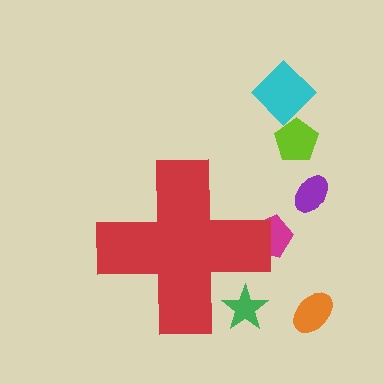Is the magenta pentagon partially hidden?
Yes, the magenta pentagon is partially hidden behind the red cross.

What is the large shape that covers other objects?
A red cross.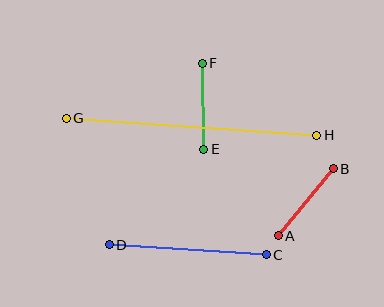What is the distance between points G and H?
The distance is approximately 251 pixels.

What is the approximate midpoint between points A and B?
The midpoint is at approximately (306, 202) pixels.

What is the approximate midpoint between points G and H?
The midpoint is at approximately (192, 127) pixels.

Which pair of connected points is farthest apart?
Points G and H are farthest apart.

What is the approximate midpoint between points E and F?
The midpoint is at approximately (203, 106) pixels.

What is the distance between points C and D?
The distance is approximately 157 pixels.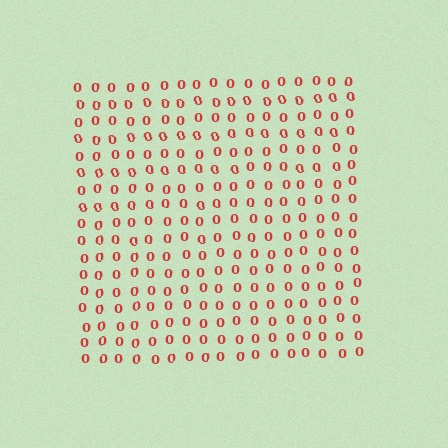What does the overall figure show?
The overall figure shows a square.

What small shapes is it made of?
It is made of small digit 0's.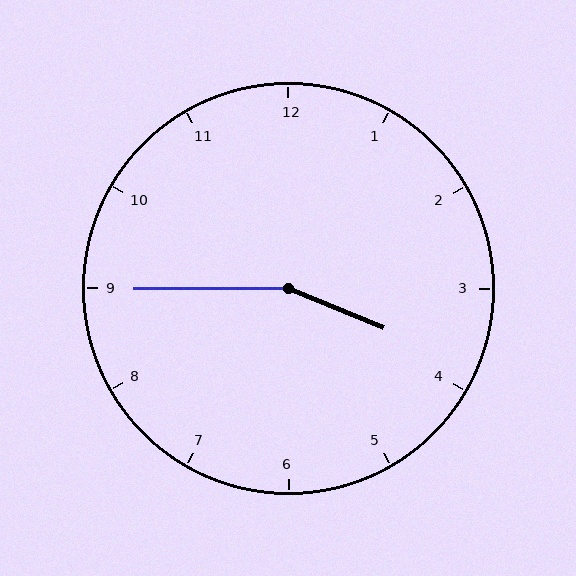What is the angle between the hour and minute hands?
Approximately 158 degrees.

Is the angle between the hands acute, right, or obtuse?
It is obtuse.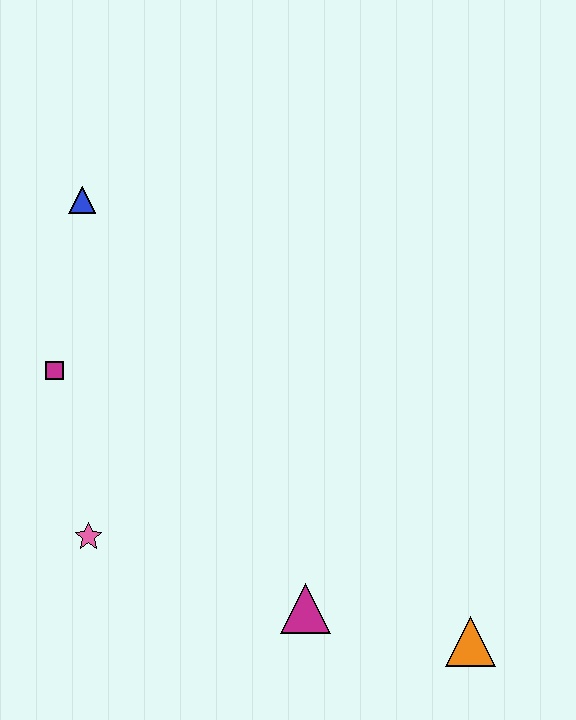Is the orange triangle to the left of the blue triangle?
No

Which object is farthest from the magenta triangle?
The blue triangle is farthest from the magenta triangle.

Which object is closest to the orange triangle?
The magenta triangle is closest to the orange triangle.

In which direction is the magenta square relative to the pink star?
The magenta square is above the pink star.